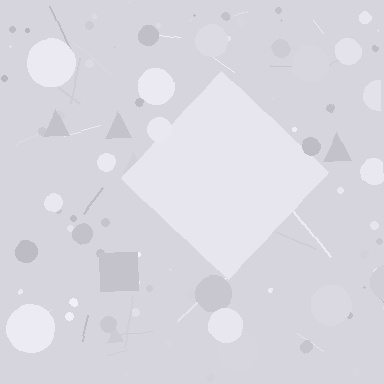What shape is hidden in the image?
A diamond is hidden in the image.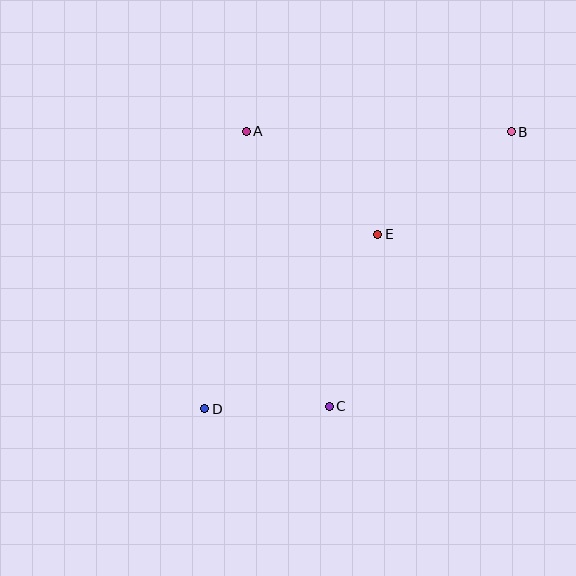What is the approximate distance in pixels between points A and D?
The distance between A and D is approximately 281 pixels.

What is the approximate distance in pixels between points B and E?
The distance between B and E is approximately 168 pixels.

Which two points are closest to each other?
Points C and D are closest to each other.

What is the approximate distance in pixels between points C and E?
The distance between C and E is approximately 179 pixels.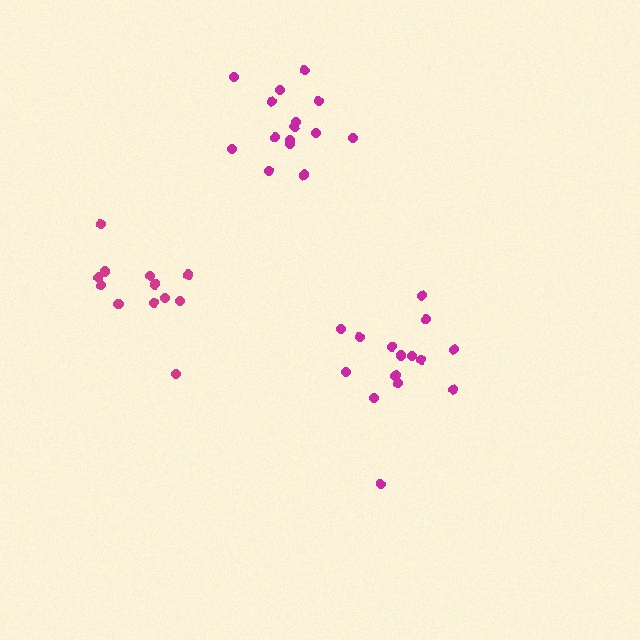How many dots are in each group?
Group 1: 12 dots, Group 2: 15 dots, Group 3: 15 dots (42 total).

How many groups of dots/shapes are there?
There are 3 groups.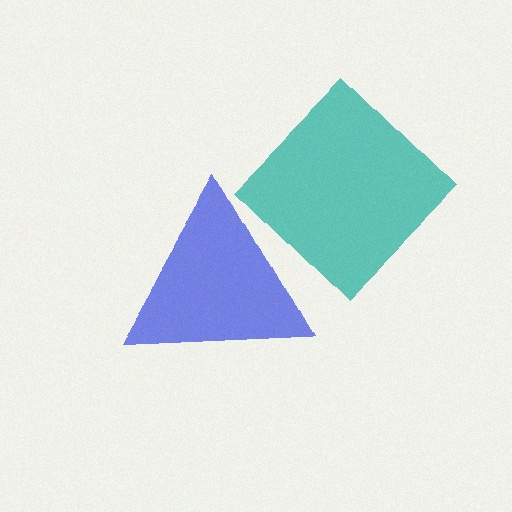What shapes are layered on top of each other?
The layered shapes are: a blue triangle, a teal diamond.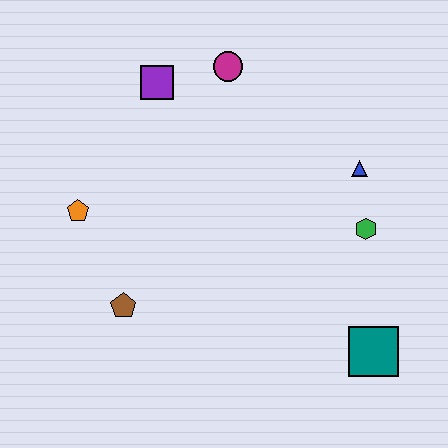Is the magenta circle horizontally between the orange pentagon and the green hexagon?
Yes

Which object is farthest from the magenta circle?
The teal square is farthest from the magenta circle.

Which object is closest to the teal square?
The green hexagon is closest to the teal square.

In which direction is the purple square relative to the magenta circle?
The purple square is to the left of the magenta circle.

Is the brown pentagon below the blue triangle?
Yes